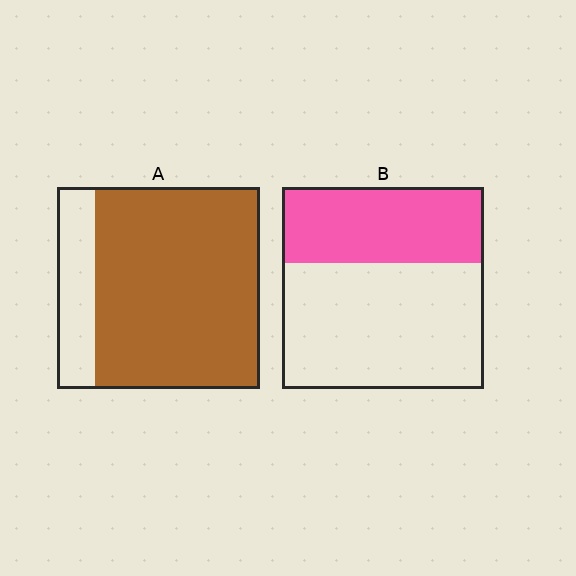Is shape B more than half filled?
No.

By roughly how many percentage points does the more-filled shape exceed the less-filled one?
By roughly 45 percentage points (A over B).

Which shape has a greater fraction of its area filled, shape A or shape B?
Shape A.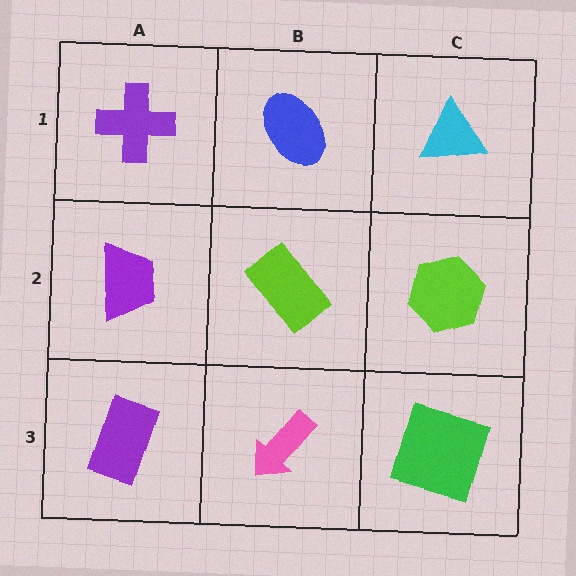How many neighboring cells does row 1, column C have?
2.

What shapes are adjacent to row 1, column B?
A lime rectangle (row 2, column B), a purple cross (row 1, column A), a cyan triangle (row 1, column C).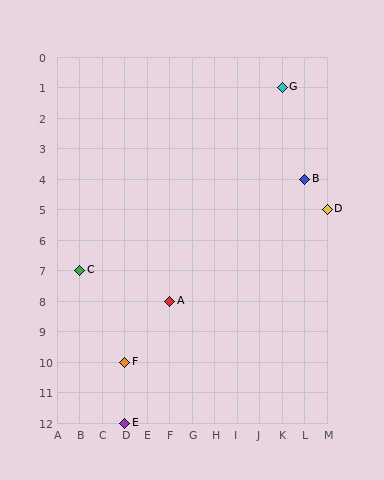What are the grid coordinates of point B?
Point B is at grid coordinates (L, 4).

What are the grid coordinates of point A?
Point A is at grid coordinates (F, 8).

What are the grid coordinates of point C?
Point C is at grid coordinates (B, 7).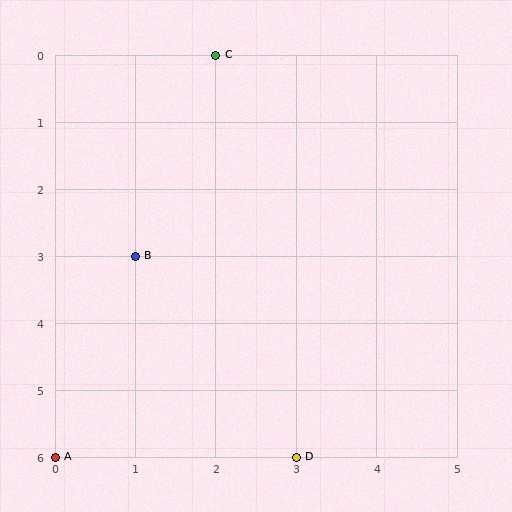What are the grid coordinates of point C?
Point C is at grid coordinates (2, 0).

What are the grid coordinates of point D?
Point D is at grid coordinates (3, 6).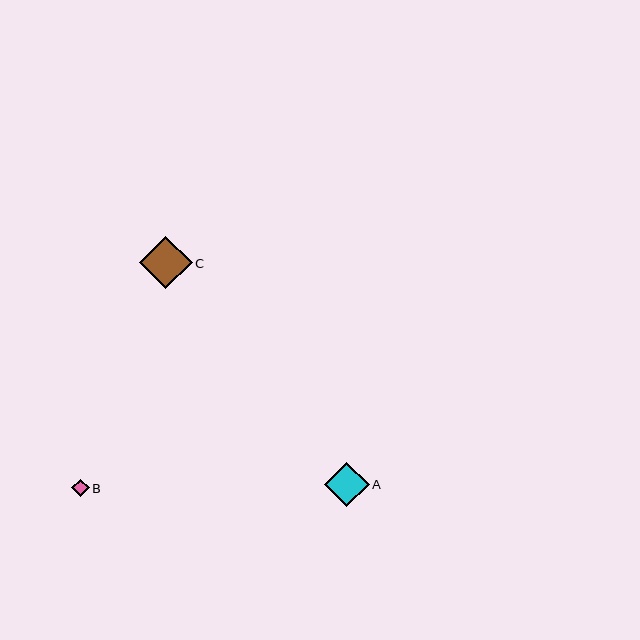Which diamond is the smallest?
Diamond B is the smallest with a size of approximately 17 pixels.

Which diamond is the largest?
Diamond C is the largest with a size of approximately 52 pixels.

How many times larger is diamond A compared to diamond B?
Diamond A is approximately 2.6 times the size of diamond B.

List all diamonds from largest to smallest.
From largest to smallest: C, A, B.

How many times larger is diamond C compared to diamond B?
Diamond C is approximately 3.0 times the size of diamond B.